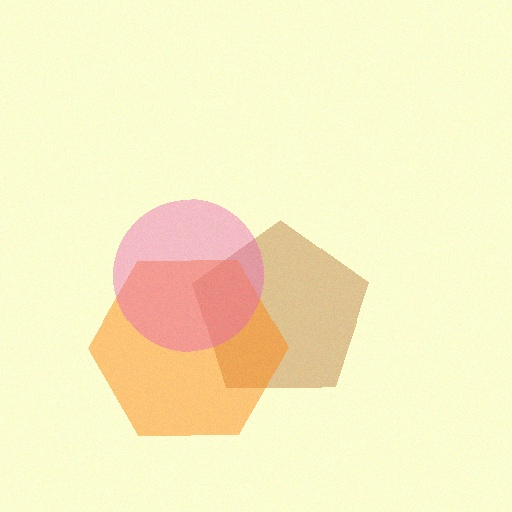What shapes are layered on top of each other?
The layered shapes are: a brown pentagon, an orange hexagon, a pink circle.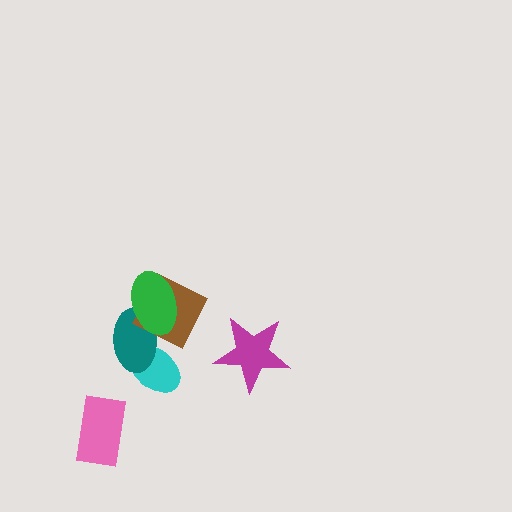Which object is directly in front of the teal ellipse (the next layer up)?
The brown square is directly in front of the teal ellipse.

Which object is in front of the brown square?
The green ellipse is in front of the brown square.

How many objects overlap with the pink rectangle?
0 objects overlap with the pink rectangle.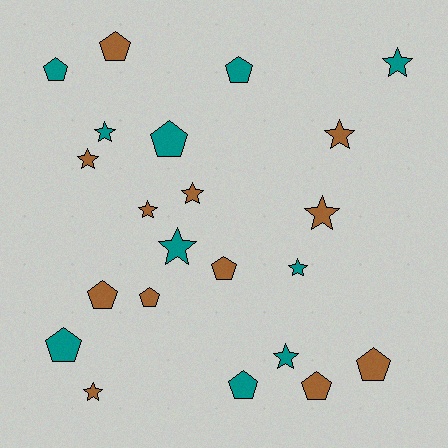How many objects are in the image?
There are 22 objects.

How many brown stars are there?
There are 6 brown stars.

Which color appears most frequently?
Brown, with 12 objects.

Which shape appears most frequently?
Pentagon, with 11 objects.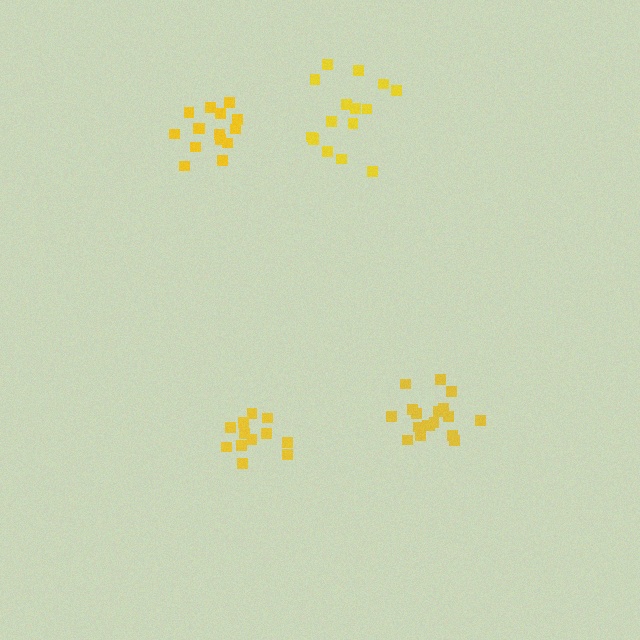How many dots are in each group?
Group 1: 15 dots, Group 2: 16 dots, Group 3: 12 dots, Group 4: 18 dots (61 total).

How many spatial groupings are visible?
There are 4 spatial groupings.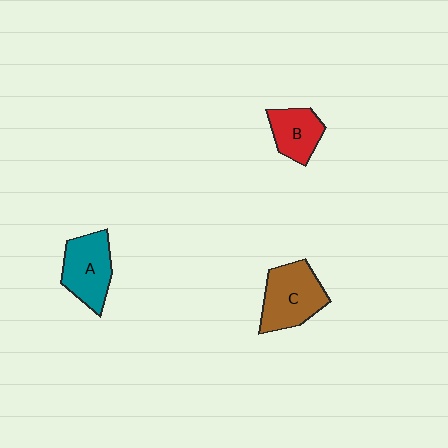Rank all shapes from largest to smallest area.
From largest to smallest: C (brown), A (teal), B (red).